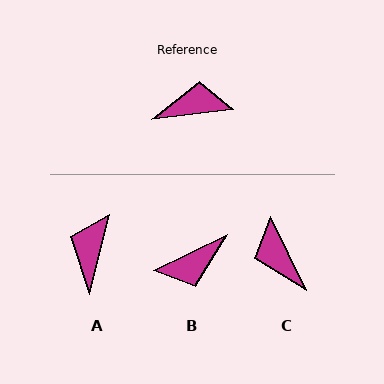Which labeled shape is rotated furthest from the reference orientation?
B, about 160 degrees away.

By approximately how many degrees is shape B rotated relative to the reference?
Approximately 160 degrees clockwise.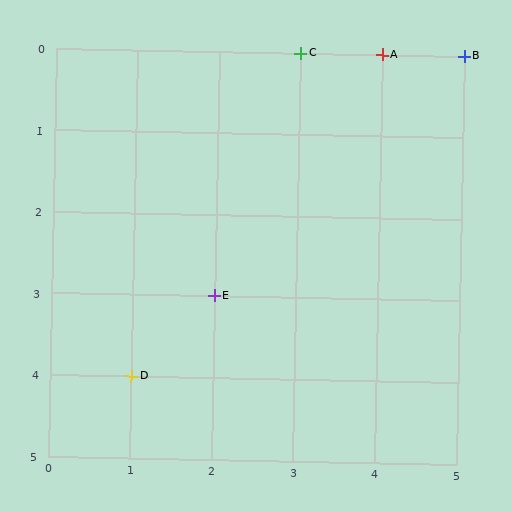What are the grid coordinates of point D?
Point D is at grid coordinates (1, 4).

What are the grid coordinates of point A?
Point A is at grid coordinates (4, 0).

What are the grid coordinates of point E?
Point E is at grid coordinates (2, 3).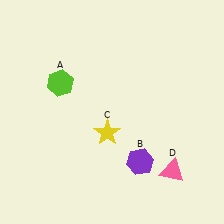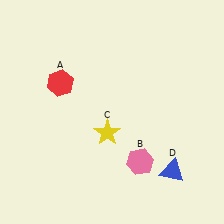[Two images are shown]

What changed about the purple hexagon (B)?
In Image 1, B is purple. In Image 2, it changed to pink.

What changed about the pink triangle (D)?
In Image 1, D is pink. In Image 2, it changed to blue.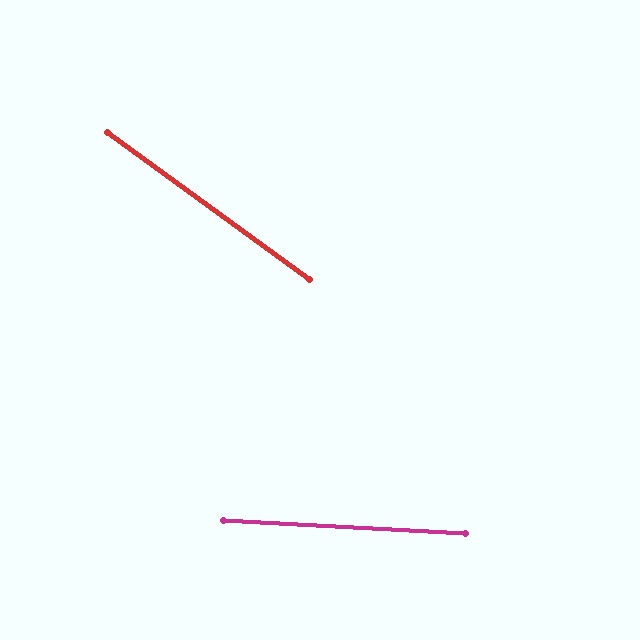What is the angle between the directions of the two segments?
Approximately 33 degrees.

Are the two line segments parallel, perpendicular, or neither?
Neither parallel nor perpendicular — they differ by about 33°.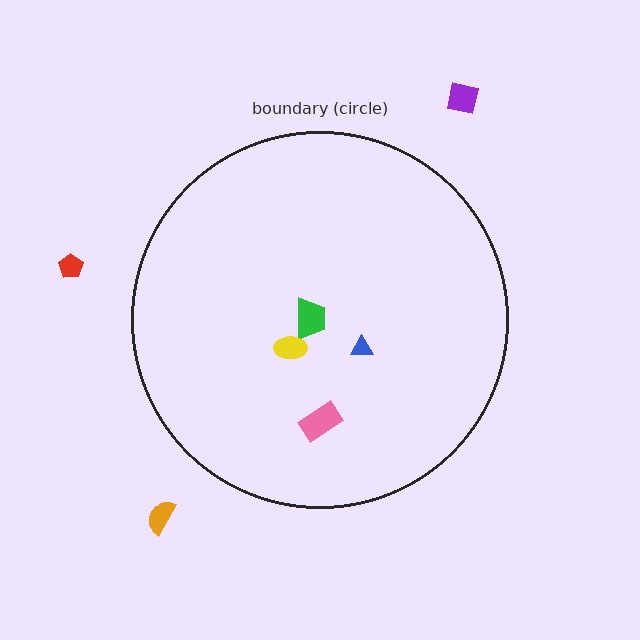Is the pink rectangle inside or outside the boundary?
Inside.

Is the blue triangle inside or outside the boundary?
Inside.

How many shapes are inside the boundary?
4 inside, 3 outside.